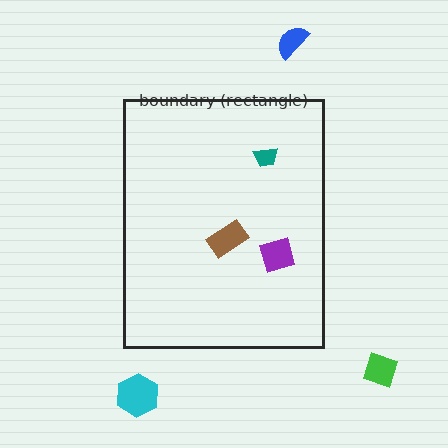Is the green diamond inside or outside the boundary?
Outside.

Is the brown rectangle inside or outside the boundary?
Inside.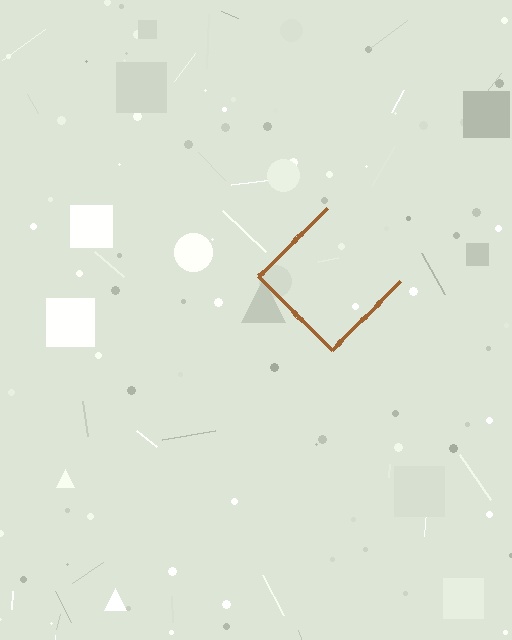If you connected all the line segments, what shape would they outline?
They would outline a diamond.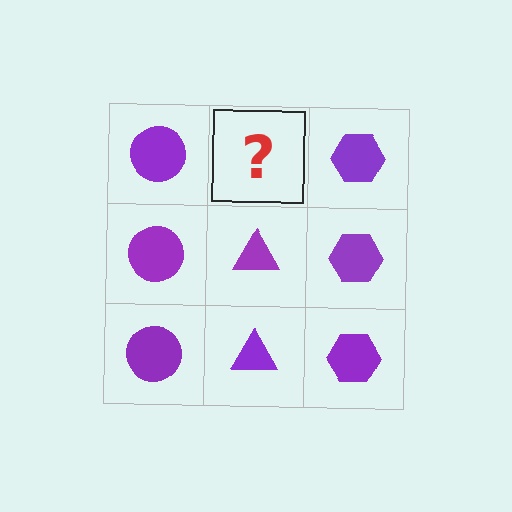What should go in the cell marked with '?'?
The missing cell should contain a purple triangle.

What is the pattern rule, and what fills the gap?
The rule is that each column has a consistent shape. The gap should be filled with a purple triangle.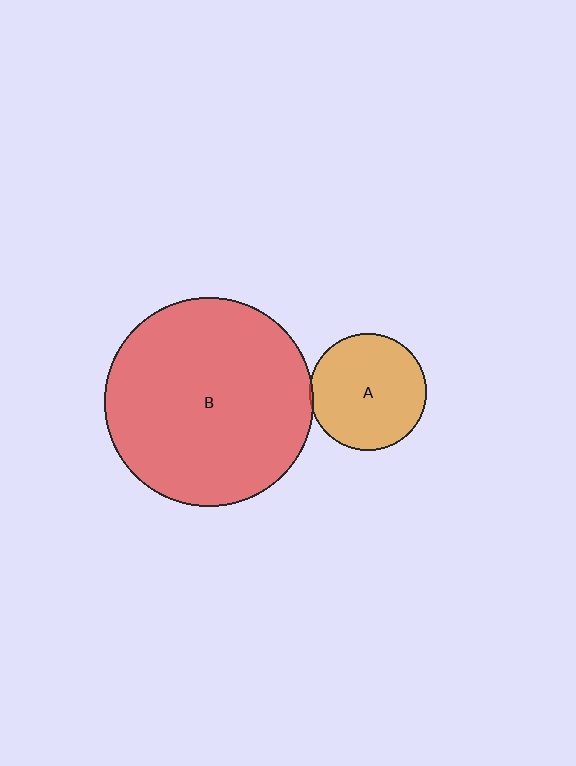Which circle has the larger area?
Circle B (red).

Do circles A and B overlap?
Yes.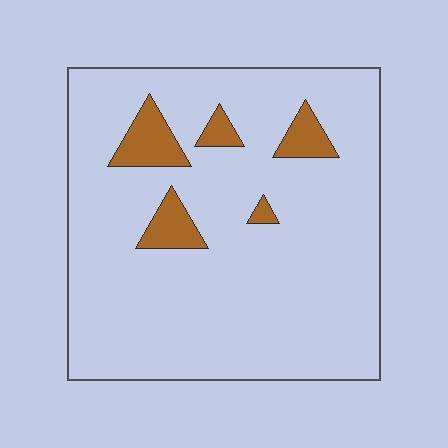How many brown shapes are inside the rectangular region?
5.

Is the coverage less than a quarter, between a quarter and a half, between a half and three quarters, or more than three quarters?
Less than a quarter.